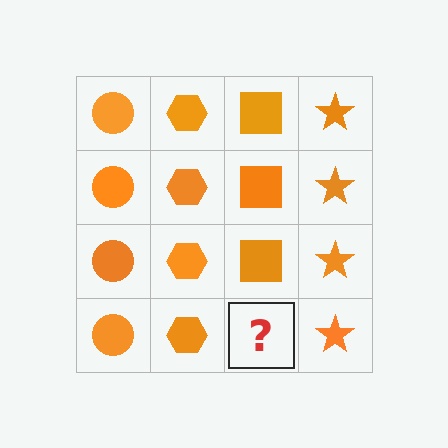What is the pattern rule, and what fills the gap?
The rule is that each column has a consistent shape. The gap should be filled with an orange square.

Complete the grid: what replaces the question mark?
The question mark should be replaced with an orange square.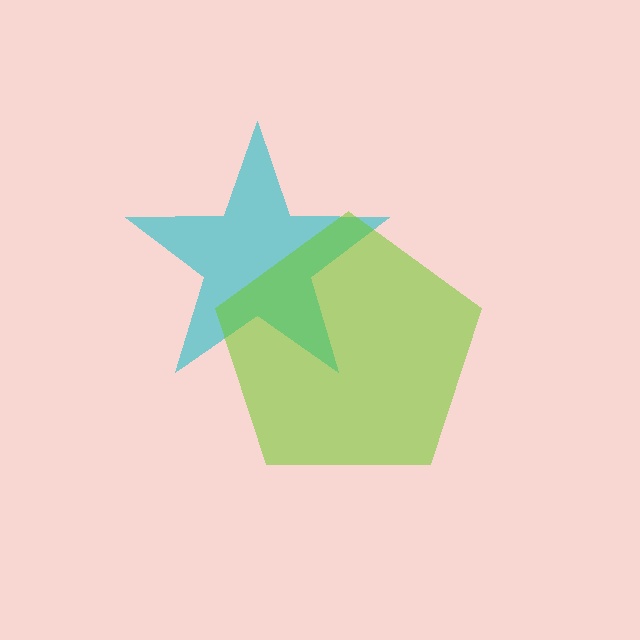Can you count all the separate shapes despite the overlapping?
Yes, there are 2 separate shapes.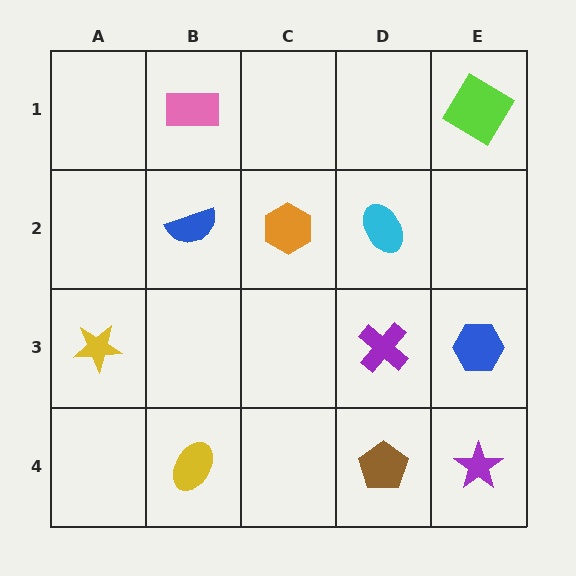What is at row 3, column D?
A purple cross.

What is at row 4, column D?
A brown pentagon.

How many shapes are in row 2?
3 shapes.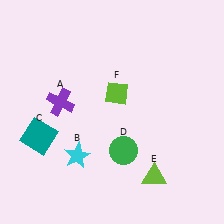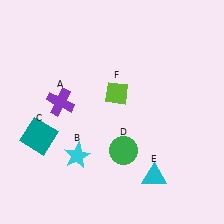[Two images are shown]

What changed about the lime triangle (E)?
In Image 1, E is lime. In Image 2, it changed to cyan.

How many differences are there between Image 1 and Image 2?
There is 1 difference between the two images.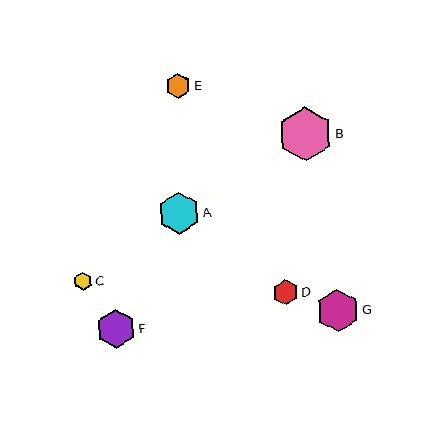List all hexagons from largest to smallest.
From largest to smallest: B, G, A, F, D, E, C.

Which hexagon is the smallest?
Hexagon C is the smallest with a size of approximately 18 pixels.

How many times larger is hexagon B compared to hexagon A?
Hexagon B is approximately 1.3 times the size of hexagon A.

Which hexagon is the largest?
Hexagon B is the largest with a size of approximately 54 pixels.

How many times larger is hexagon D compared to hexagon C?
Hexagon D is approximately 1.4 times the size of hexagon C.